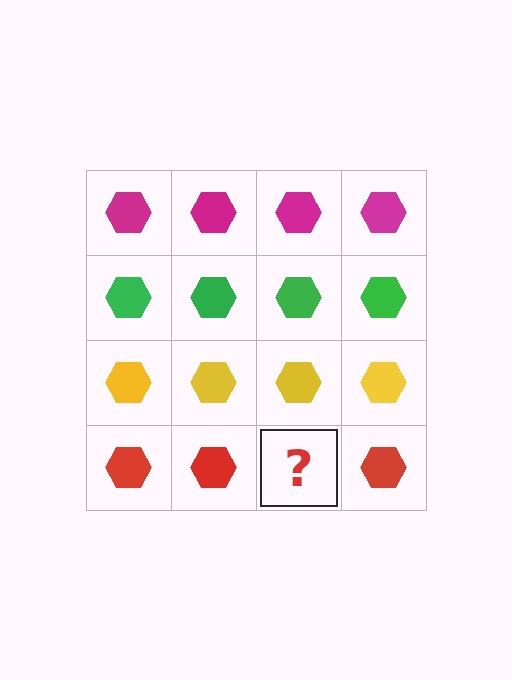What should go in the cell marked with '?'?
The missing cell should contain a red hexagon.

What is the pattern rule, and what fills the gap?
The rule is that each row has a consistent color. The gap should be filled with a red hexagon.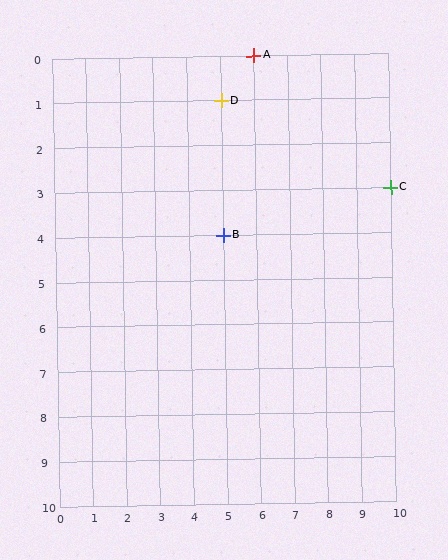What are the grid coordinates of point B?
Point B is at grid coordinates (5, 4).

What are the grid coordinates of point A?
Point A is at grid coordinates (6, 0).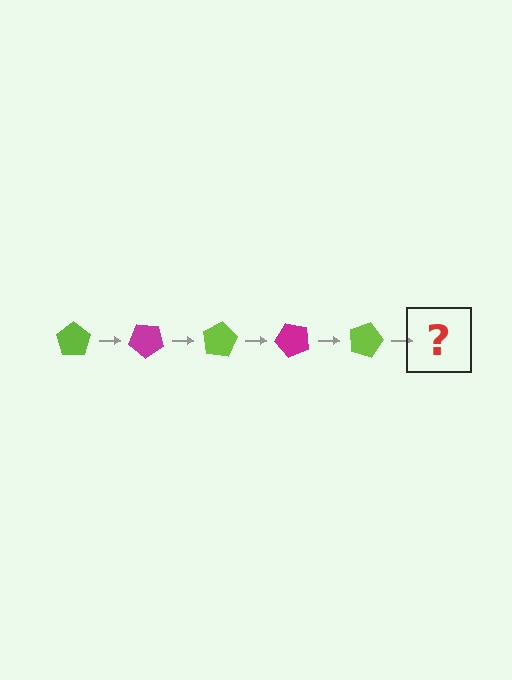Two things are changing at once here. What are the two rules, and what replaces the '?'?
The two rules are that it rotates 40 degrees each step and the color cycles through lime and magenta. The '?' should be a magenta pentagon, rotated 200 degrees from the start.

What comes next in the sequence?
The next element should be a magenta pentagon, rotated 200 degrees from the start.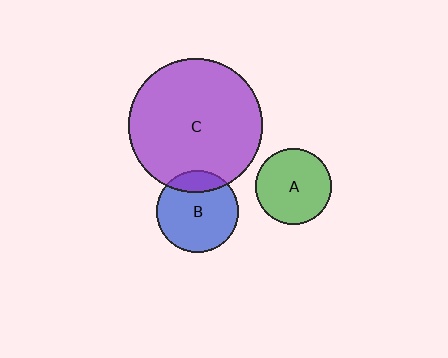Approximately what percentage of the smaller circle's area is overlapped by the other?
Approximately 20%.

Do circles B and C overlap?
Yes.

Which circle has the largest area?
Circle C (purple).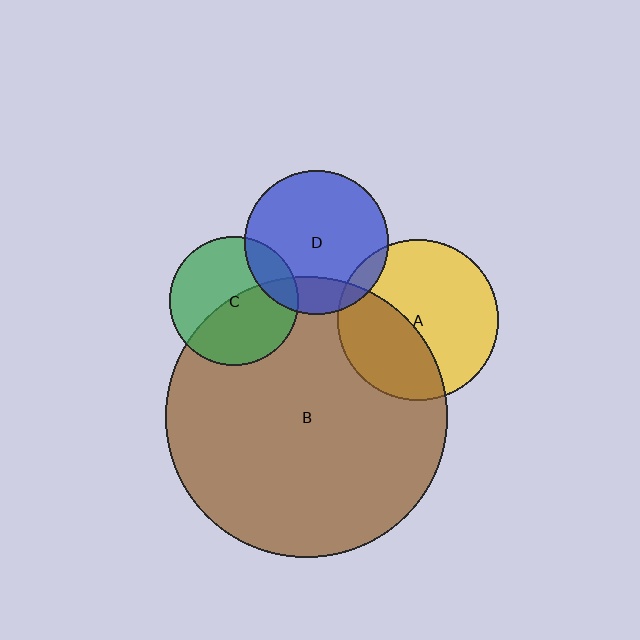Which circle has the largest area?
Circle B (brown).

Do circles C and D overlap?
Yes.